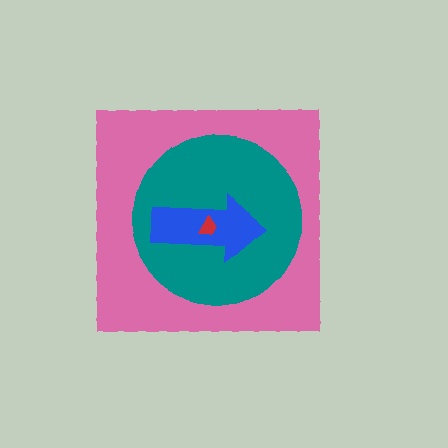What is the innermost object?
The red trapezoid.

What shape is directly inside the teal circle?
The blue arrow.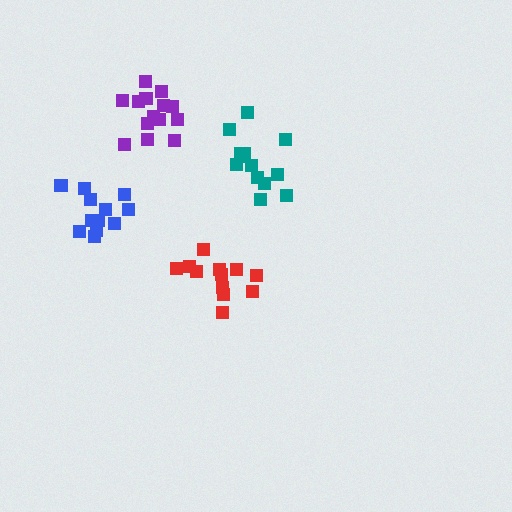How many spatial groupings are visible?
There are 4 spatial groupings.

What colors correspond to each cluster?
The clusters are colored: teal, red, purple, blue.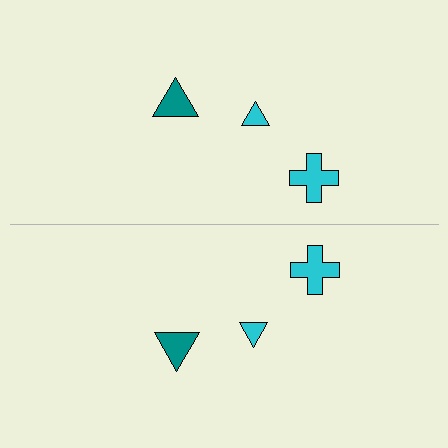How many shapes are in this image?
There are 6 shapes in this image.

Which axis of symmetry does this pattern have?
The pattern has a horizontal axis of symmetry running through the center of the image.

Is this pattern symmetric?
Yes, this pattern has bilateral (reflection) symmetry.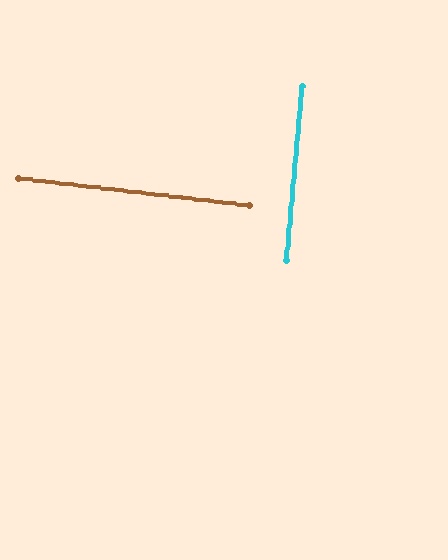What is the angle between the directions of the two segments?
Approximately 88 degrees.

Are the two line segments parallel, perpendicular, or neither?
Perpendicular — they meet at approximately 88°.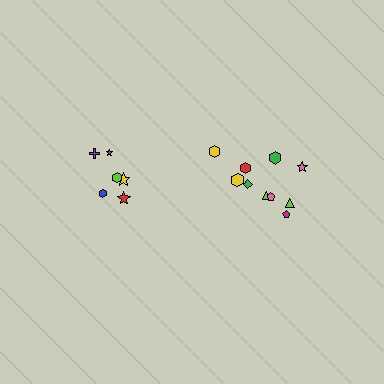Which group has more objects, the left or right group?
The right group.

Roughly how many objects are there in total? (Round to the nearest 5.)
Roughly 15 objects in total.